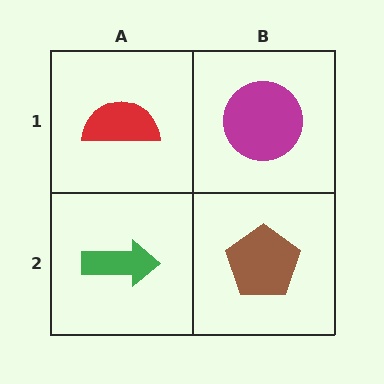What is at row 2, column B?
A brown pentagon.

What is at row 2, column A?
A green arrow.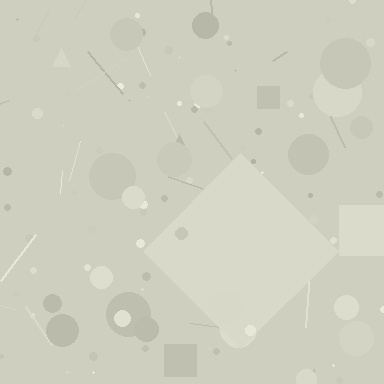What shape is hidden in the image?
A diamond is hidden in the image.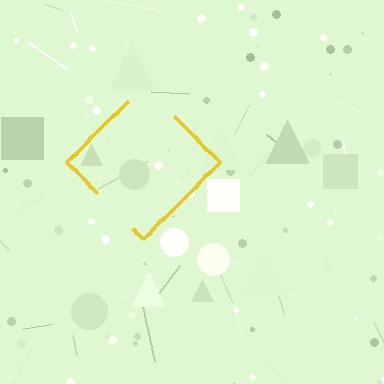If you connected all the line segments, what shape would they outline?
They would outline a diamond.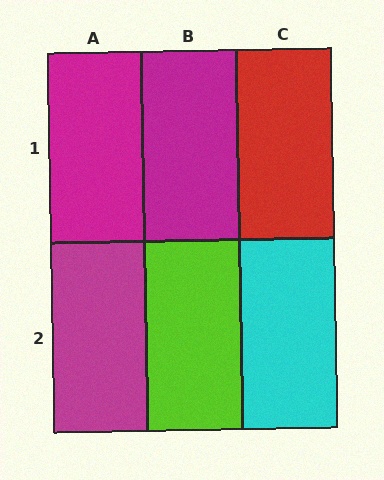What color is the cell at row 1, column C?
Red.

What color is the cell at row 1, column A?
Magenta.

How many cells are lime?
1 cell is lime.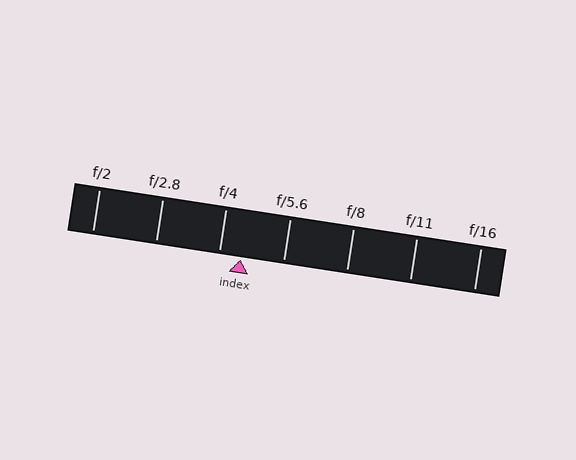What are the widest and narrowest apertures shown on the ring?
The widest aperture shown is f/2 and the narrowest is f/16.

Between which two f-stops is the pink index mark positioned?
The index mark is between f/4 and f/5.6.